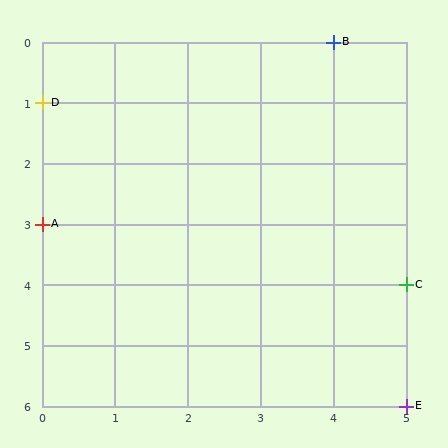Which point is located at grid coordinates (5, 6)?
Point E is at (5, 6).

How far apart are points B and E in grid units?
Points B and E are 1 column and 6 rows apart (about 6.1 grid units diagonally).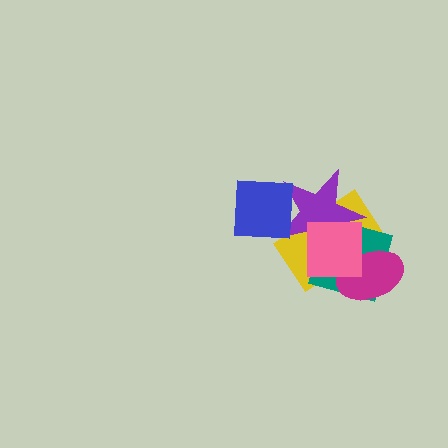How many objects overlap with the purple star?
4 objects overlap with the purple star.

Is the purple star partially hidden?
Yes, it is partially covered by another shape.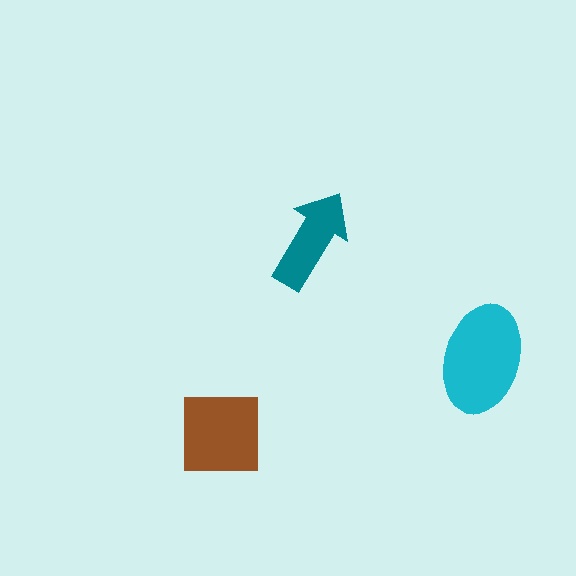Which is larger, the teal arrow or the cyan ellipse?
The cyan ellipse.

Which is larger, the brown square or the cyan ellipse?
The cyan ellipse.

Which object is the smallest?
The teal arrow.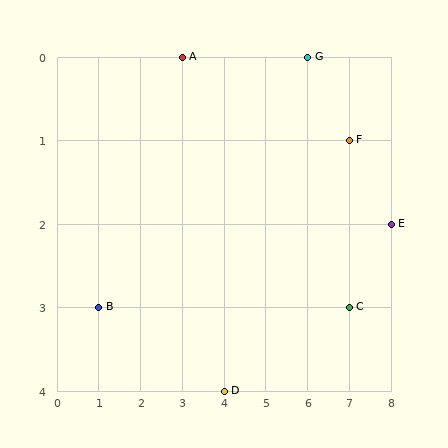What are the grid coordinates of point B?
Point B is at grid coordinates (1, 3).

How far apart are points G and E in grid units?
Points G and E are 2 columns and 2 rows apart (about 2.8 grid units diagonally).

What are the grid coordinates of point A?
Point A is at grid coordinates (3, 0).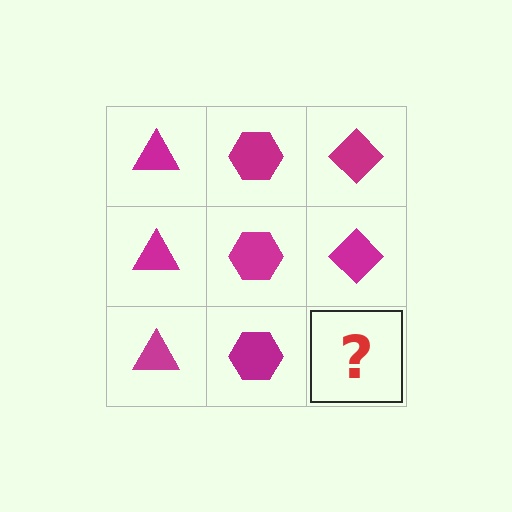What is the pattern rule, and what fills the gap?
The rule is that each column has a consistent shape. The gap should be filled with a magenta diamond.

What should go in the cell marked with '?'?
The missing cell should contain a magenta diamond.